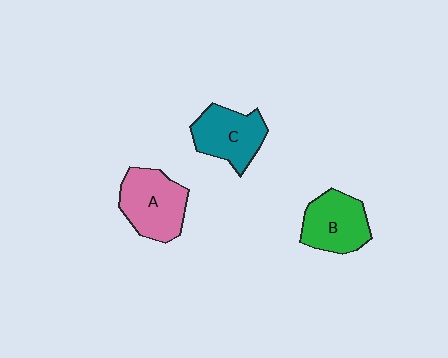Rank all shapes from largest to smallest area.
From largest to smallest: A (pink), C (teal), B (green).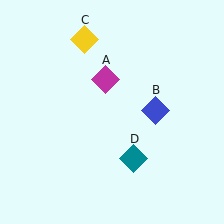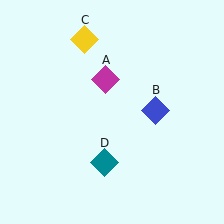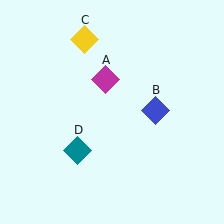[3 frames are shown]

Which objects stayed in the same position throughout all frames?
Magenta diamond (object A) and blue diamond (object B) and yellow diamond (object C) remained stationary.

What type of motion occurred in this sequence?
The teal diamond (object D) rotated clockwise around the center of the scene.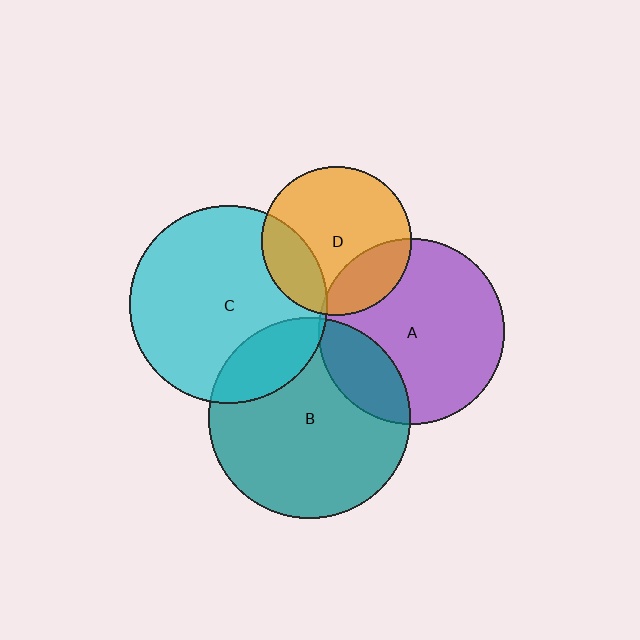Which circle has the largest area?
Circle B (teal).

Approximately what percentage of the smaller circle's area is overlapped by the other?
Approximately 20%.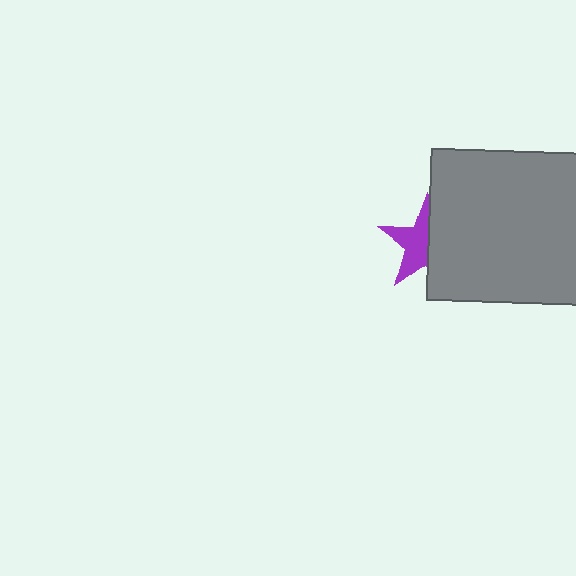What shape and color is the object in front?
The object in front is a gray square.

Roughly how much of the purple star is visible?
About half of it is visible (roughly 52%).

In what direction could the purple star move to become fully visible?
The purple star could move left. That would shift it out from behind the gray square entirely.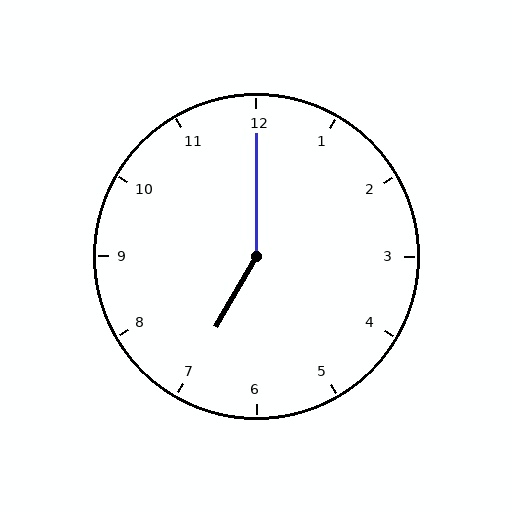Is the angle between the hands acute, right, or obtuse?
It is obtuse.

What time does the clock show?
7:00.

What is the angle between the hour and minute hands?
Approximately 150 degrees.